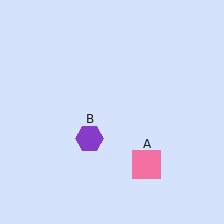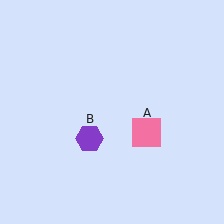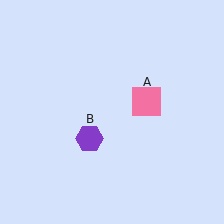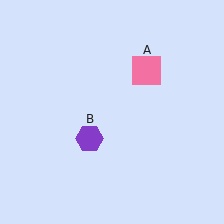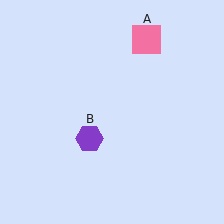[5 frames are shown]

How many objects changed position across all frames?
1 object changed position: pink square (object A).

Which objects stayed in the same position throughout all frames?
Purple hexagon (object B) remained stationary.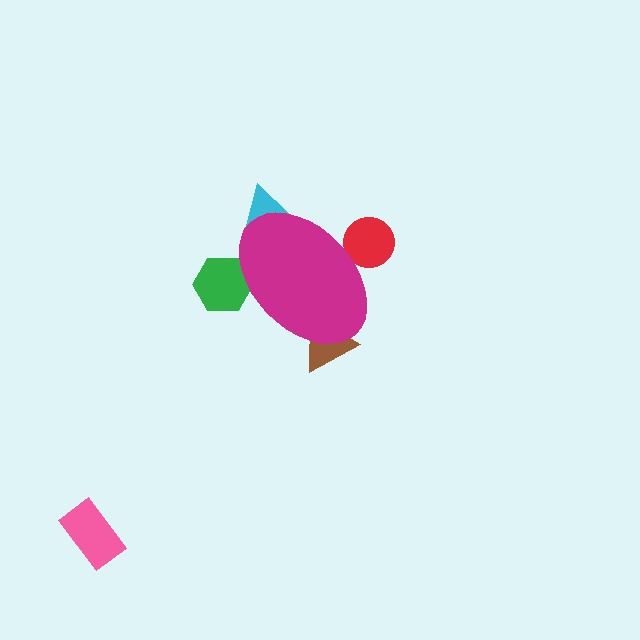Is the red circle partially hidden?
Yes, the red circle is partially hidden behind the magenta ellipse.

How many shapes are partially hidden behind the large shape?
4 shapes are partially hidden.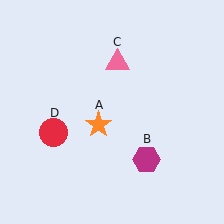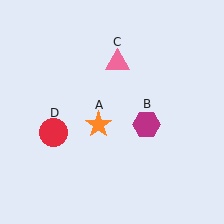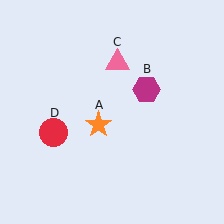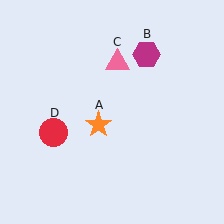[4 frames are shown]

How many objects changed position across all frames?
1 object changed position: magenta hexagon (object B).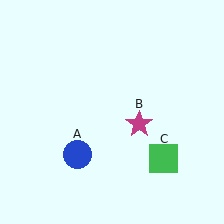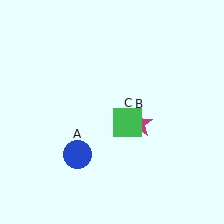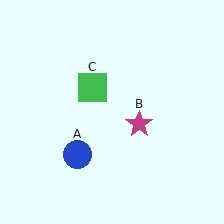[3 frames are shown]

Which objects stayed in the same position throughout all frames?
Blue circle (object A) and magenta star (object B) remained stationary.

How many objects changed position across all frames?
1 object changed position: green square (object C).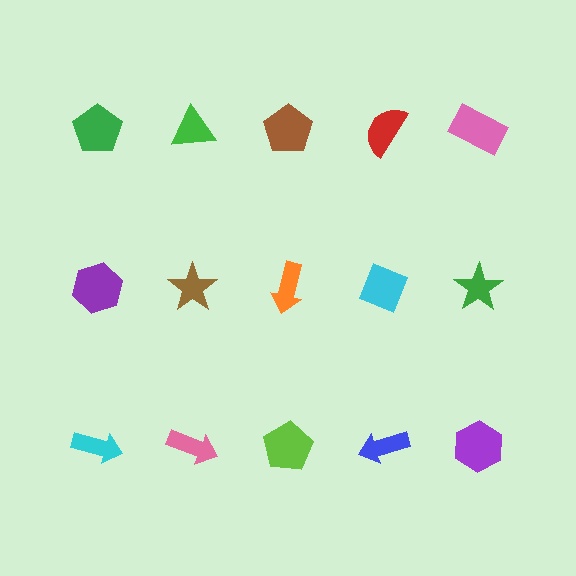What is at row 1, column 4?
A red semicircle.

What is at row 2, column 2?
A brown star.